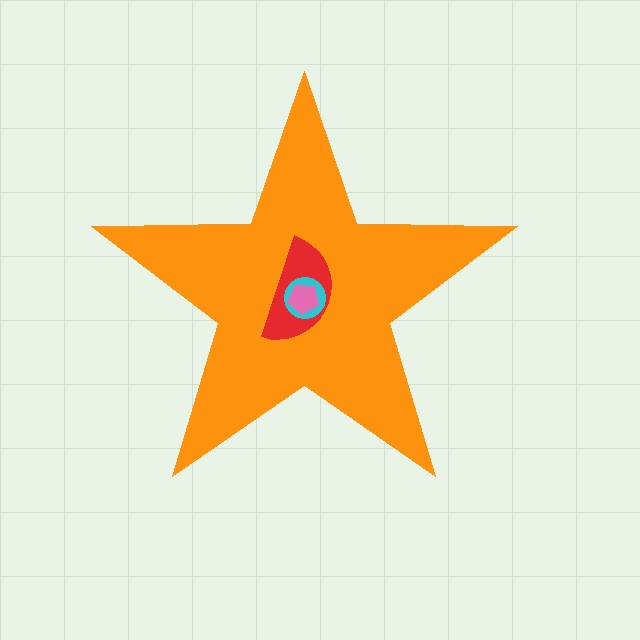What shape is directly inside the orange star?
The red semicircle.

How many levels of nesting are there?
4.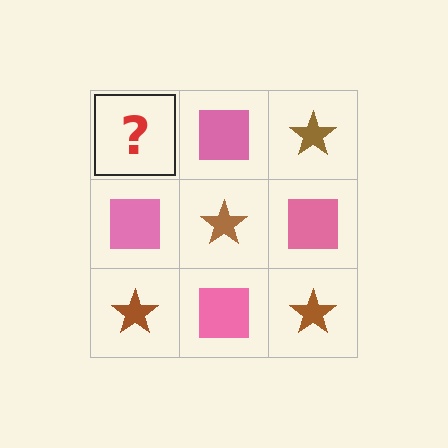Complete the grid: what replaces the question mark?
The question mark should be replaced with a brown star.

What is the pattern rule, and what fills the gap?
The rule is that it alternates brown star and pink square in a checkerboard pattern. The gap should be filled with a brown star.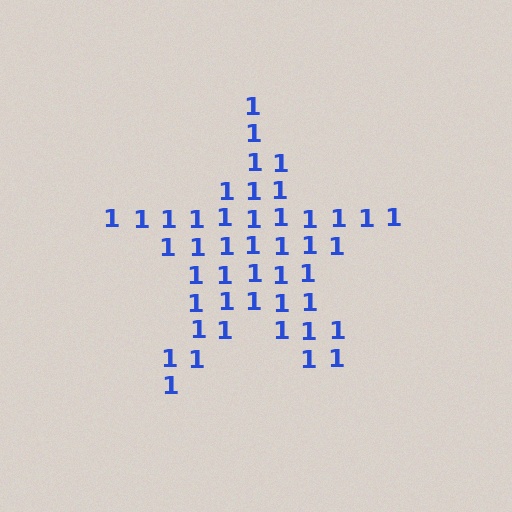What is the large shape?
The large shape is a star.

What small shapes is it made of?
It is made of small digit 1's.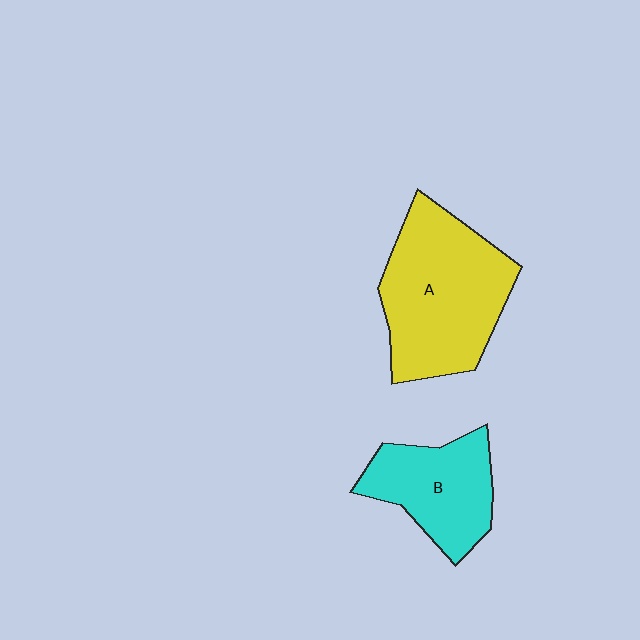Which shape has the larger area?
Shape A (yellow).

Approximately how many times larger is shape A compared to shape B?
Approximately 1.6 times.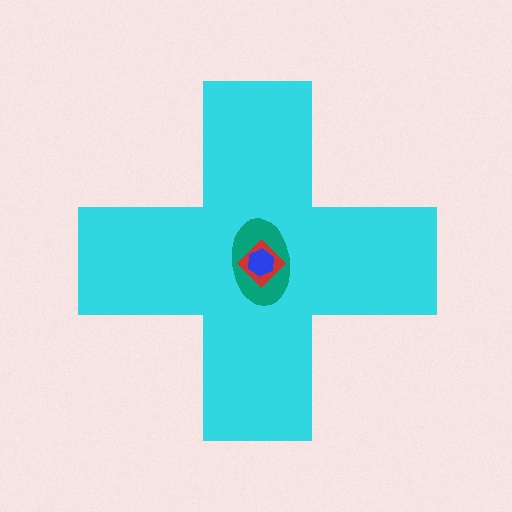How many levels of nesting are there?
4.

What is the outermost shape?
The cyan cross.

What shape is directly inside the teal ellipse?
The red diamond.